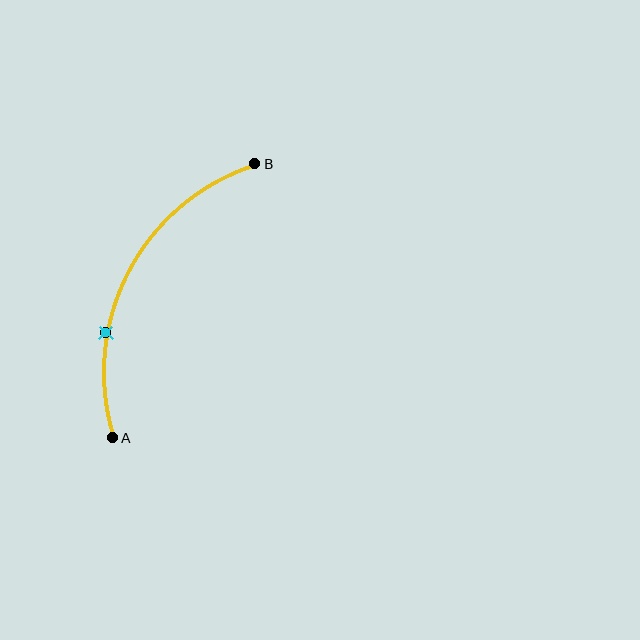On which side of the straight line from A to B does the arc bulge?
The arc bulges to the left of the straight line connecting A and B.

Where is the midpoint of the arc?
The arc midpoint is the point on the curve farthest from the straight line joining A and B. It sits to the left of that line.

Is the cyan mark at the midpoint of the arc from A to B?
No. The cyan mark lies on the arc but is closer to endpoint A. The arc midpoint would be at the point on the curve equidistant along the arc from both A and B.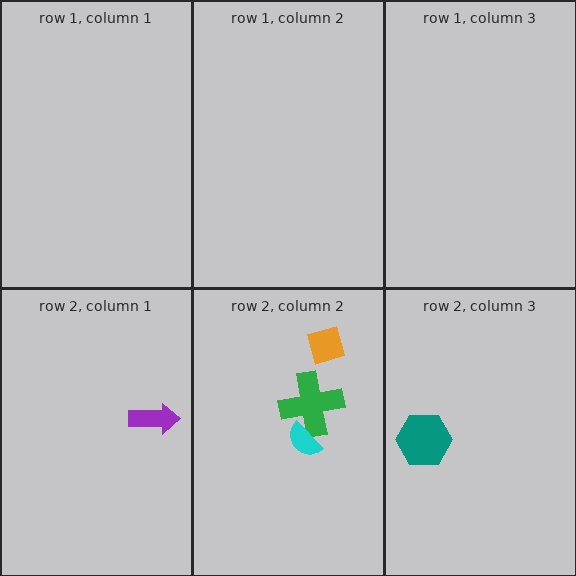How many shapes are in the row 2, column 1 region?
1.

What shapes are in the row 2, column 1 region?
The purple arrow.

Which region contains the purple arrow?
The row 2, column 1 region.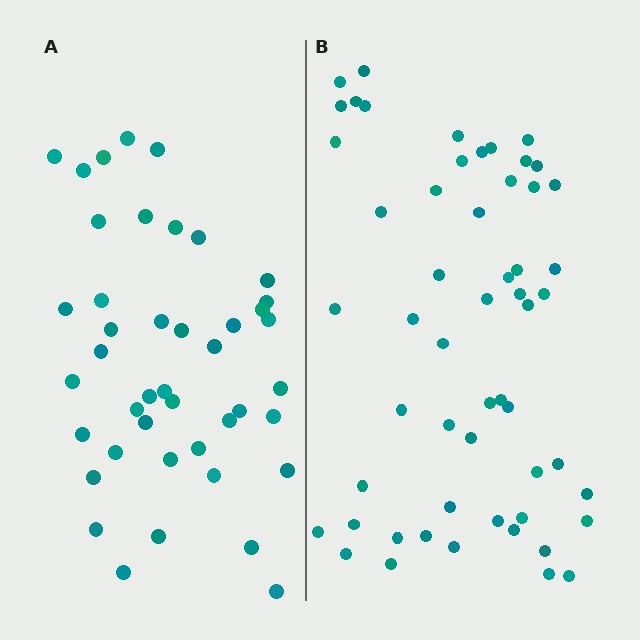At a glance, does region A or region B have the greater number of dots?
Region B (the right region) has more dots.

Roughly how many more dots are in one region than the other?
Region B has roughly 12 or so more dots than region A.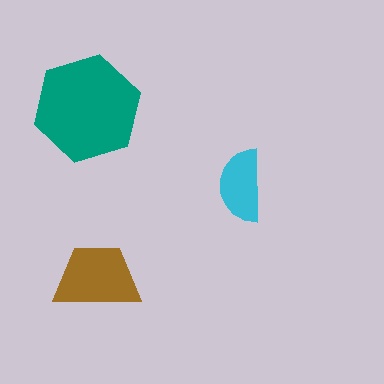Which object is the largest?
The teal hexagon.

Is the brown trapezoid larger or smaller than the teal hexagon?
Smaller.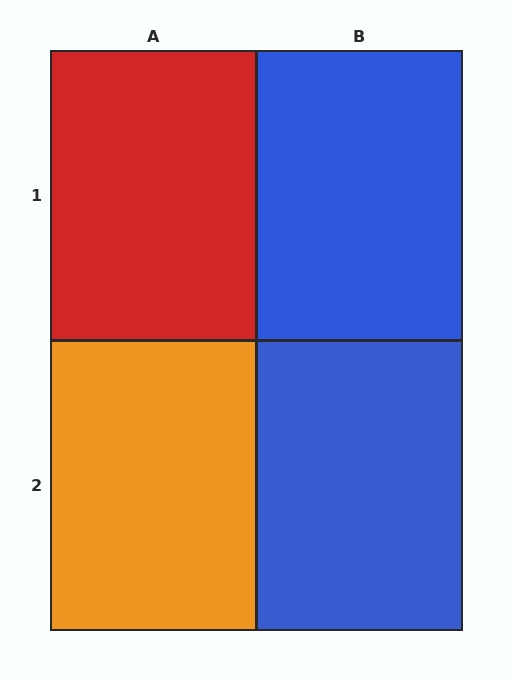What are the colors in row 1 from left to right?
Red, blue.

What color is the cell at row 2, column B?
Blue.